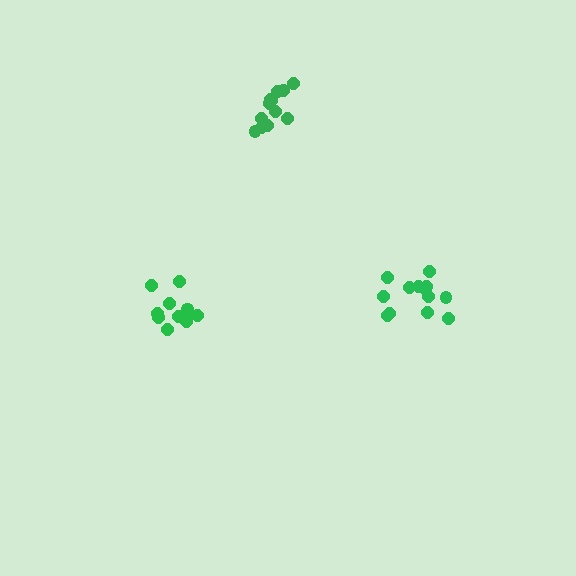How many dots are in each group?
Group 1: 12 dots, Group 2: 12 dots, Group 3: 13 dots (37 total).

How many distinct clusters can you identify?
There are 3 distinct clusters.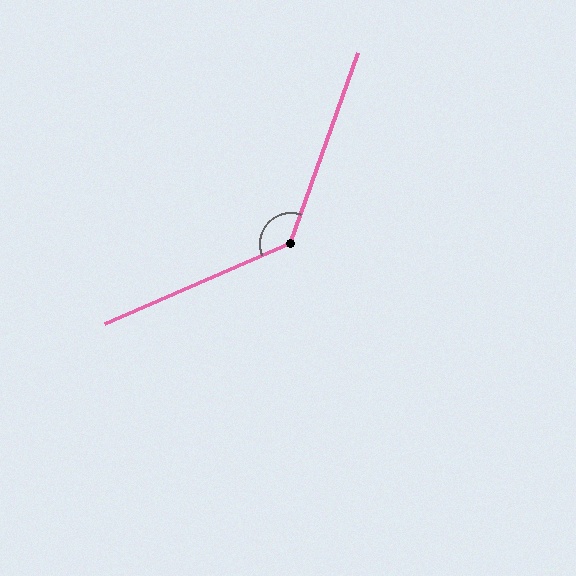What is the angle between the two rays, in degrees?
Approximately 133 degrees.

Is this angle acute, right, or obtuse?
It is obtuse.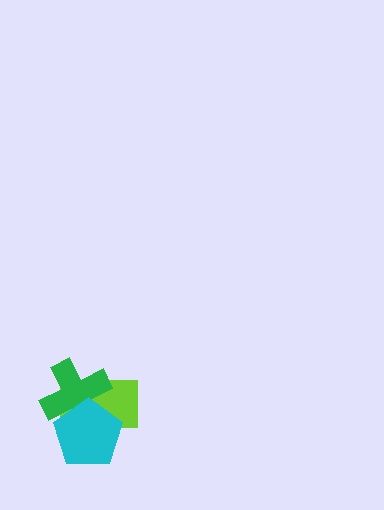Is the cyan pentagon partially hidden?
No, no other shape covers it.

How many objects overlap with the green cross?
2 objects overlap with the green cross.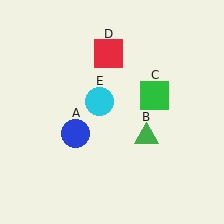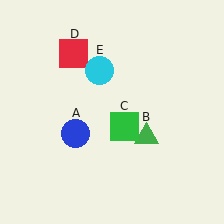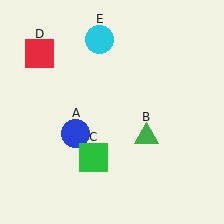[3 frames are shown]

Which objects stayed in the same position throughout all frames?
Blue circle (object A) and green triangle (object B) remained stationary.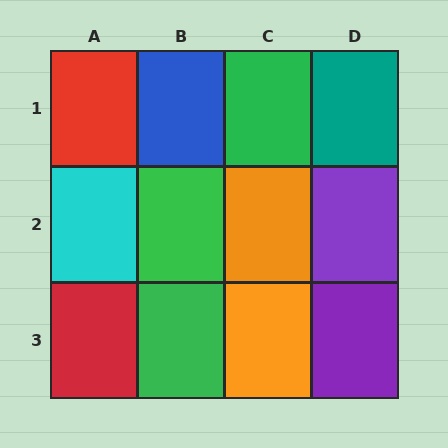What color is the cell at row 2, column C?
Orange.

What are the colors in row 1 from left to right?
Red, blue, green, teal.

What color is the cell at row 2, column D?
Purple.